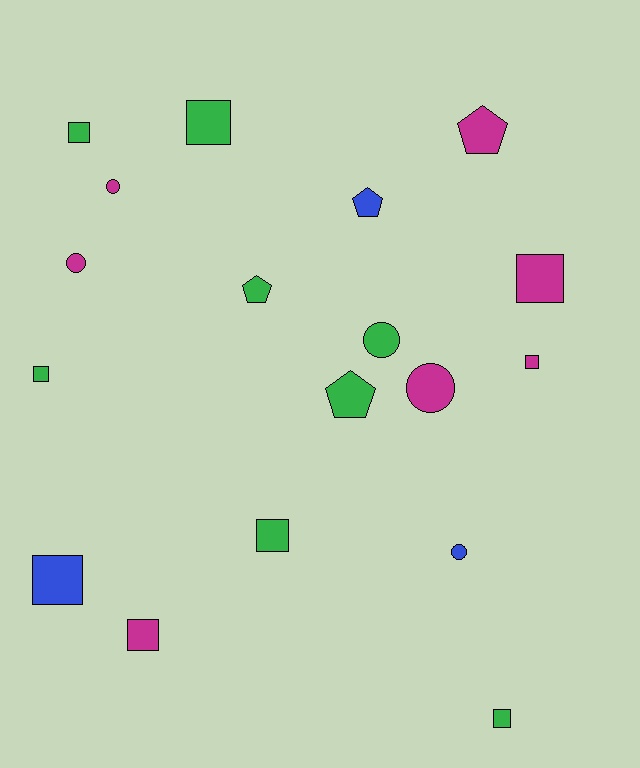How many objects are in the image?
There are 18 objects.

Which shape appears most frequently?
Square, with 9 objects.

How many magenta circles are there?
There are 3 magenta circles.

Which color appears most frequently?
Green, with 8 objects.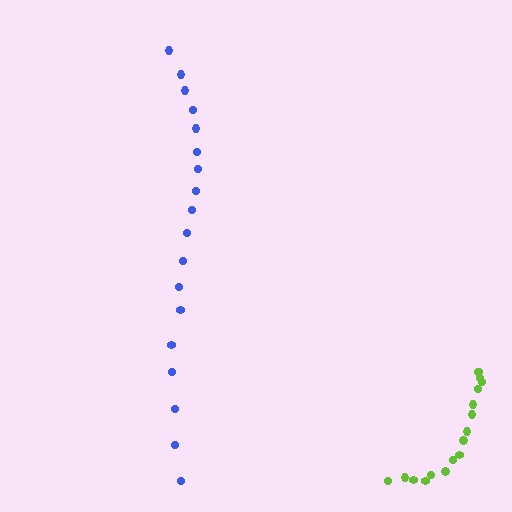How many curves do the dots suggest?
There are 2 distinct paths.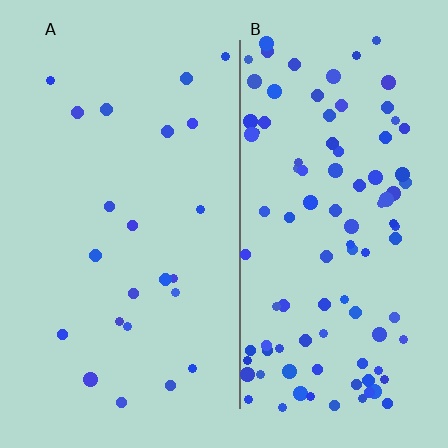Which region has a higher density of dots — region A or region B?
B (the right).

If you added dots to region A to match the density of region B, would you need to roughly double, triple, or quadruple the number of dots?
Approximately quadruple.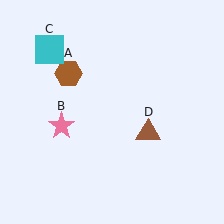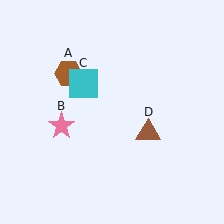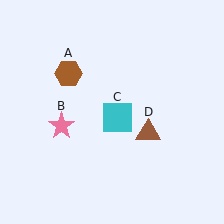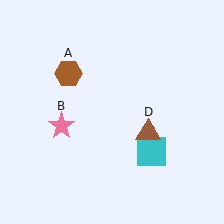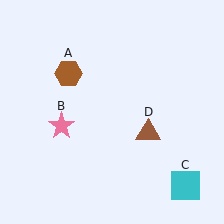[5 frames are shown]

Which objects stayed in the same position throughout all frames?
Brown hexagon (object A) and pink star (object B) and brown triangle (object D) remained stationary.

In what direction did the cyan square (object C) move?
The cyan square (object C) moved down and to the right.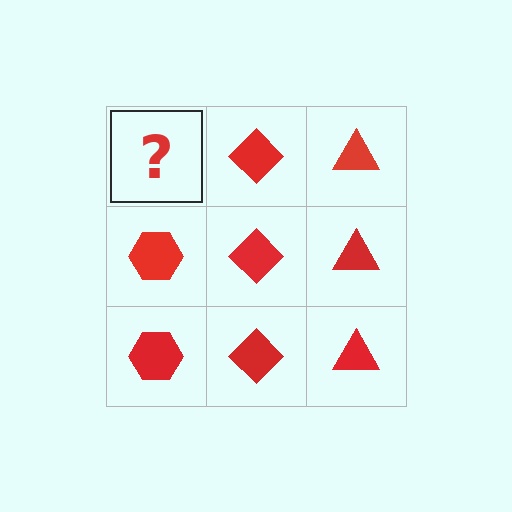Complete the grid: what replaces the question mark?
The question mark should be replaced with a red hexagon.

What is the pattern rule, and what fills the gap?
The rule is that each column has a consistent shape. The gap should be filled with a red hexagon.